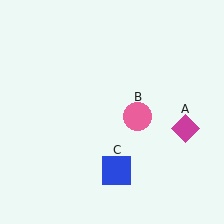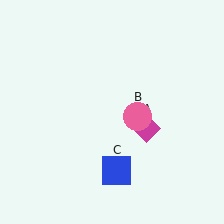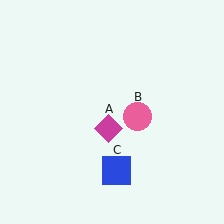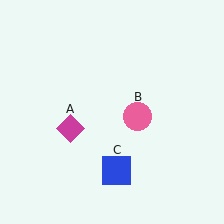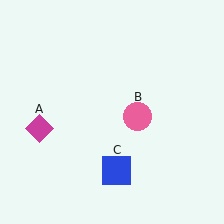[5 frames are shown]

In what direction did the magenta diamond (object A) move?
The magenta diamond (object A) moved left.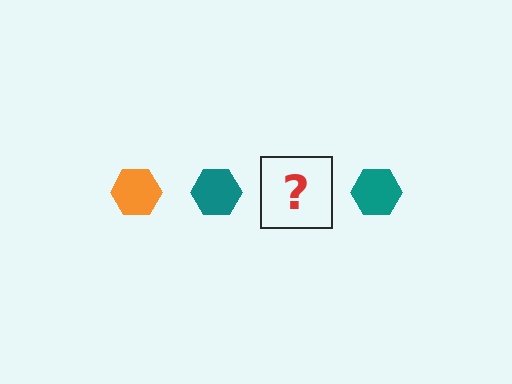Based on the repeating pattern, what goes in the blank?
The blank should be an orange hexagon.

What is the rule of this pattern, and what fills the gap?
The rule is that the pattern cycles through orange, teal hexagons. The gap should be filled with an orange hexagon.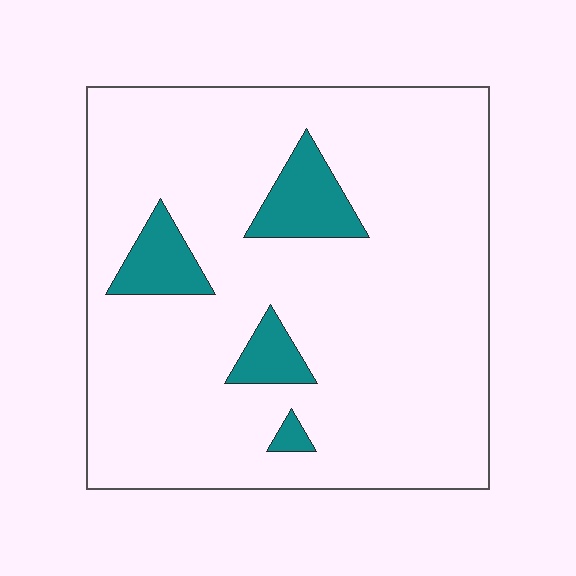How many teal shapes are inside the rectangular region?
4.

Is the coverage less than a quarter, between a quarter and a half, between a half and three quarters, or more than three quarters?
Less than a quarter.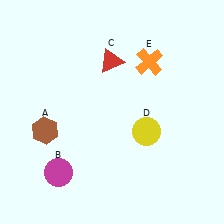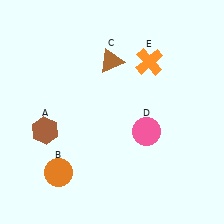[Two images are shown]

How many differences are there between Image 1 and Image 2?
There are 3 differences between the two images.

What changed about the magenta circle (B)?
In Image 1, B is magenta. In Image 2, it changed to orange.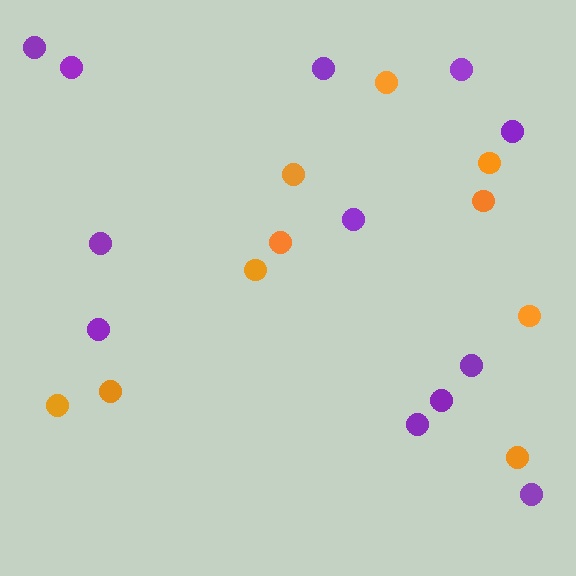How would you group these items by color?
There are 2 groups: one group of purple circles (12) and one group of orange circles (10).